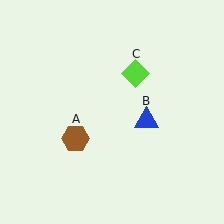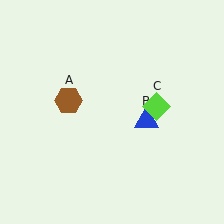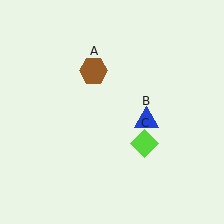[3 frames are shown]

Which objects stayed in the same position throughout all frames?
Blue triangle (object B) remained stationary.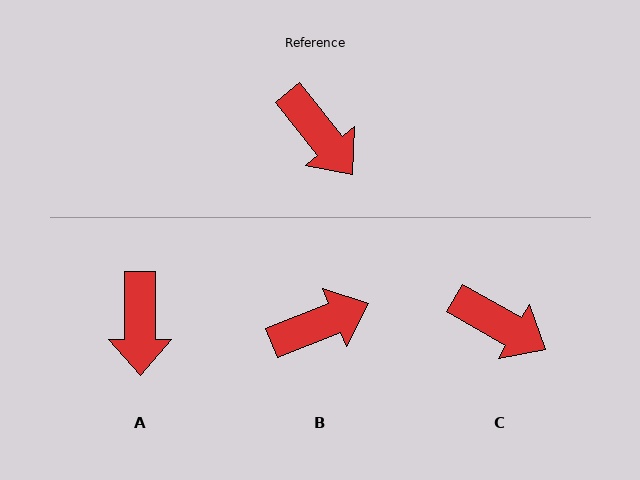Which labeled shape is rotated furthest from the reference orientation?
B, about 74 degrees away.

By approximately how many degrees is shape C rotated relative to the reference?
Approximately 22 degrees counter-clockwise.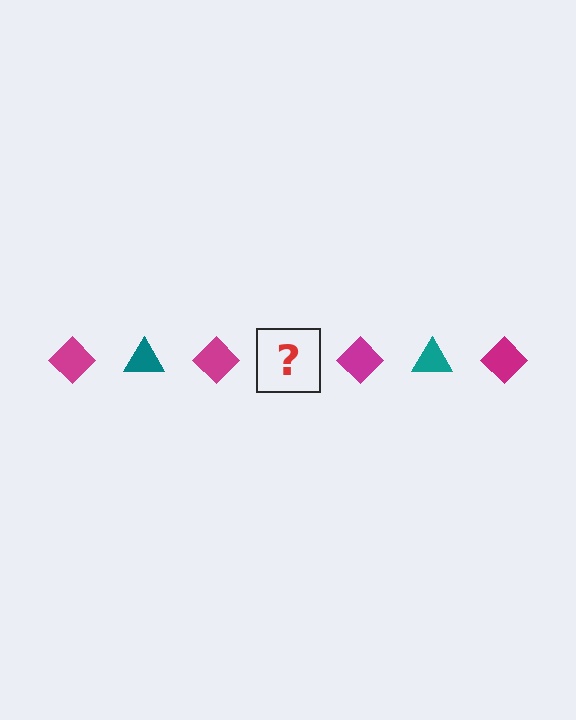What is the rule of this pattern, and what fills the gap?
The rule is that the pattern alternates between magenta diamond and teal triangle. The gap should be filled with a teal triangle.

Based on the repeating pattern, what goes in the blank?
The blank should be a teal triangle.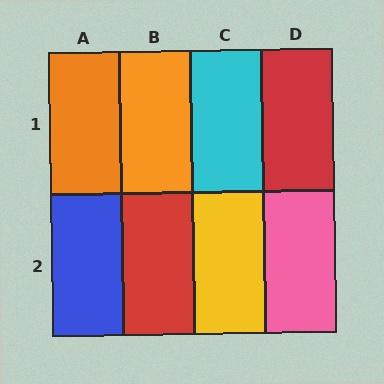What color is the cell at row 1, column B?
Orange.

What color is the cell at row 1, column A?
Orange.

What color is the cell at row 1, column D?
Red.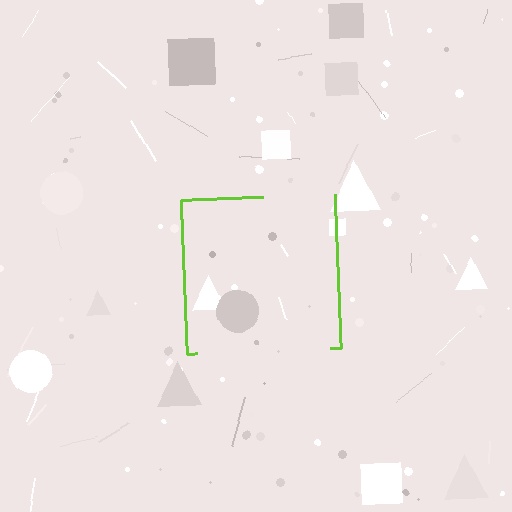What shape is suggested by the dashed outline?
The dashed outline suggests a square.